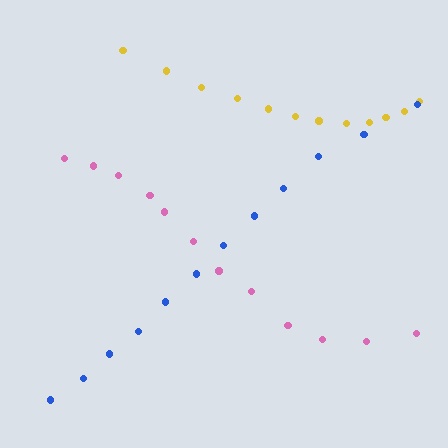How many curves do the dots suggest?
There are 3 distinct paths.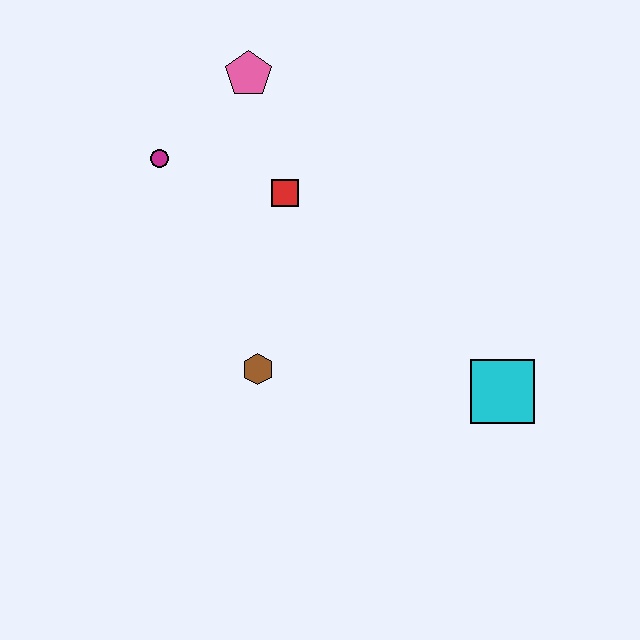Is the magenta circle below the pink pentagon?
Yes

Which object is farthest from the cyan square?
The magenta circle is farthest from the cyan square.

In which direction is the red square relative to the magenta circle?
The red square is to the right of the magenta circle.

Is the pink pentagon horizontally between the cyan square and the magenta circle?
Yes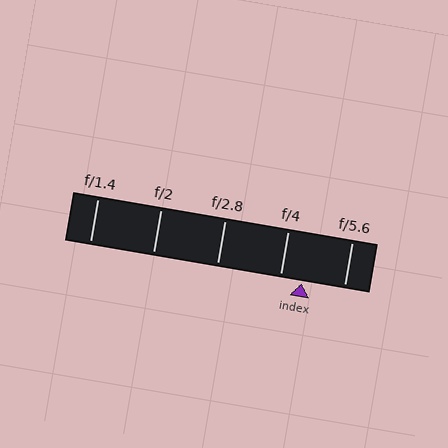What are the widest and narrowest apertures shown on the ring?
The widest aperture shown is f/1.4 and the narrowest is f/5.6.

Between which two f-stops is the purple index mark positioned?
The index mark is between f/4 and f/5.6.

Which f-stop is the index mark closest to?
The index mark is closest to f/4.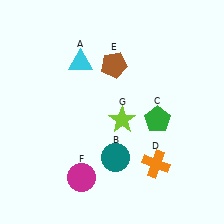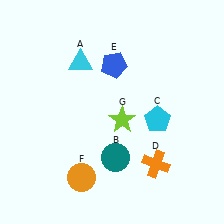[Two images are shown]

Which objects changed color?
C changed from green to cyan. E changed from brown to blue. F changed from magenta to orange.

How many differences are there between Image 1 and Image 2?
There are 3 differences between the two images.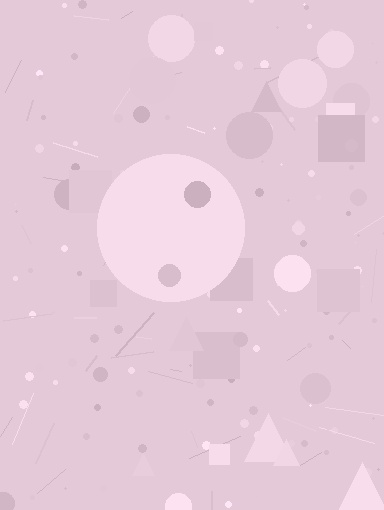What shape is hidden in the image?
A circle is hidden in the image.